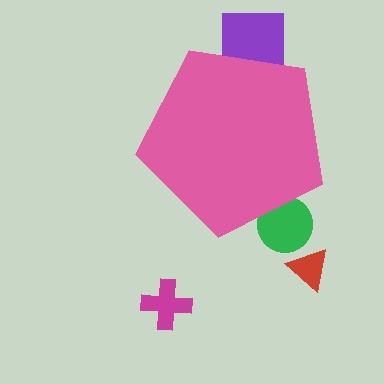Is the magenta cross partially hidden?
No, the magenta cross is fully visible.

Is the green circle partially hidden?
Yes, the green circle is partially hidden behind the pink pentagon.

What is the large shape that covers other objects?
A pink pentagon.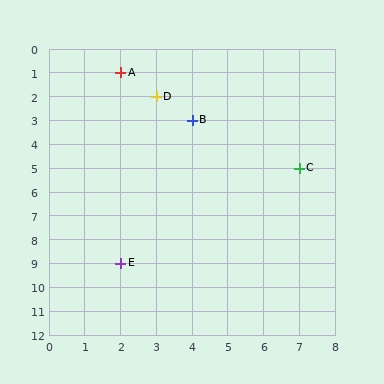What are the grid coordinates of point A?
Point A is at grid coordinates (2, 1).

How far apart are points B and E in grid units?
Points B and E are 2 columns and 6 rows apart (about 6.3 grid units diagonally).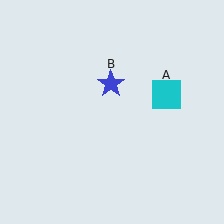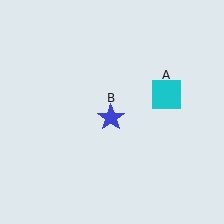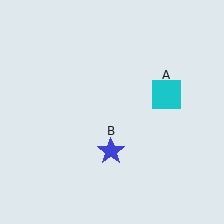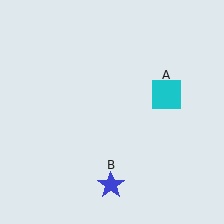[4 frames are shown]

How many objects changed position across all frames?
1 object changed position: blue star (object B).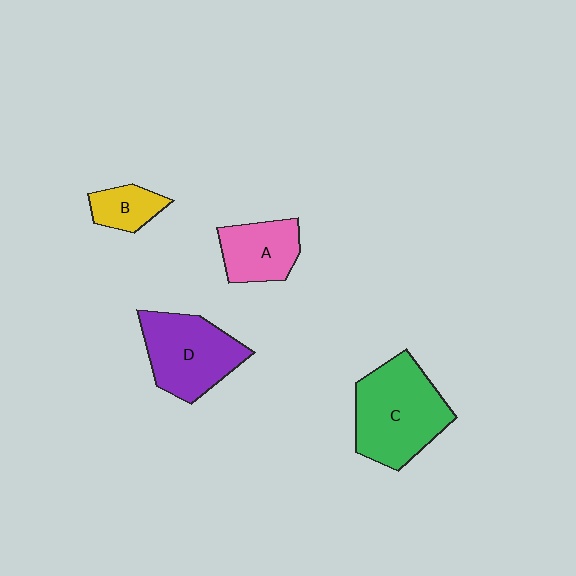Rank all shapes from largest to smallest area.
From largest to smallest: C (green), D (purple), A (pink), B (yellow).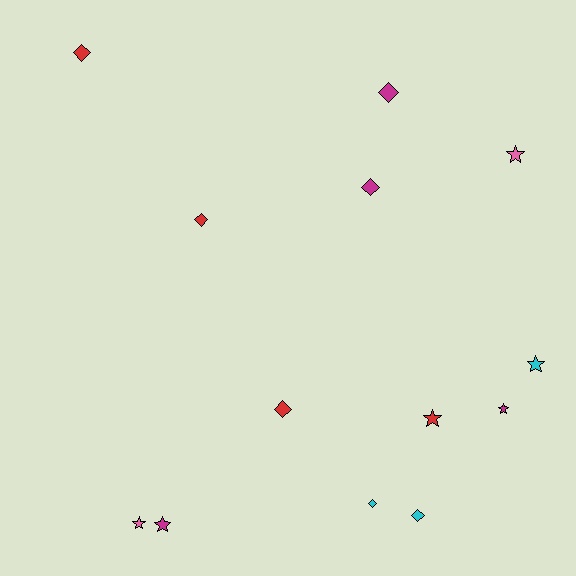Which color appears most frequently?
Red, with 4 objects.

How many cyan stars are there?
There is 1 cyan star.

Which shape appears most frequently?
Diamond, with 7 objects.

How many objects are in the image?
There are 13 objects.